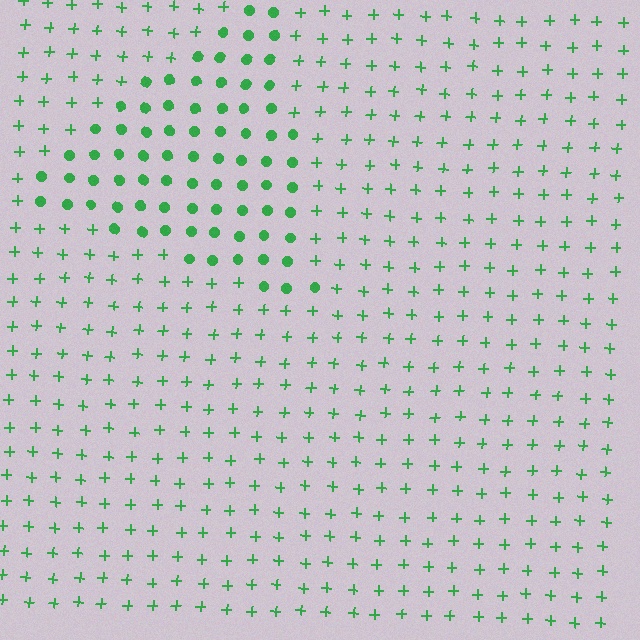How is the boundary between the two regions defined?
The boundary is defined by a change in element shape: circles inside vs. plus signs outside. All elements share the same color and spacing.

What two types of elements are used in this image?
The image uses circles inside the triangle region and plus signs outside it.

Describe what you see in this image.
The image is filled with small green elements arranged in a uniform grid. A triangle-shaped region contains circles, while the surrounding area contains plus signs. The boundary is defined purely by the change in element shape.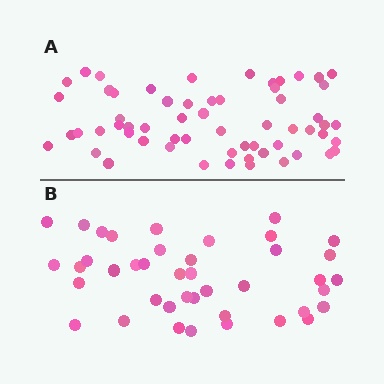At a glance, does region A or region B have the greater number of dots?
Region A (the top region) has more dots.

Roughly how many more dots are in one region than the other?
Region A has approximately 20 more dots than region B.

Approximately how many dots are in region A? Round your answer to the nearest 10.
About 60 dots.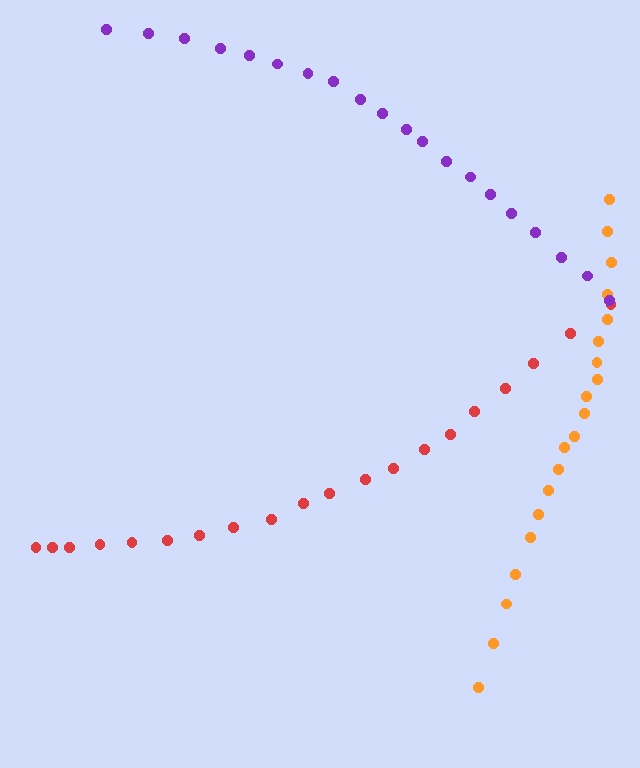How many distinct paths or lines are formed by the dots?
There are 3 distinct paths.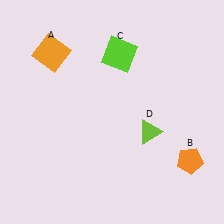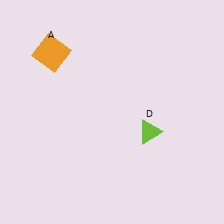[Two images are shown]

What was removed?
The lime square (C), the orange pentagon (B) were removed in Image 2.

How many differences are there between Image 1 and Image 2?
There are 2 differences between the two images.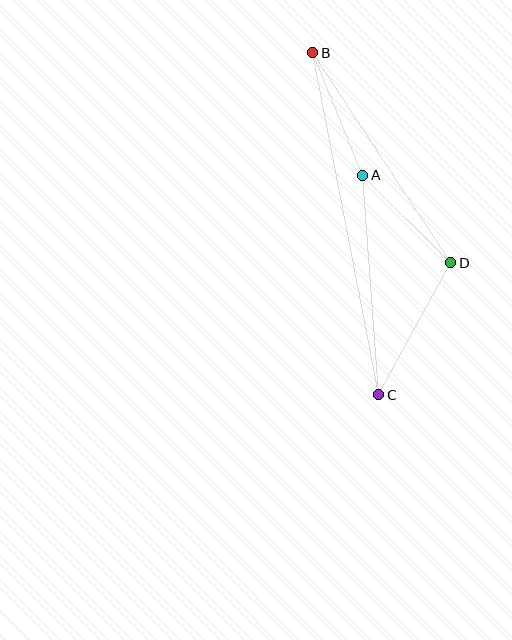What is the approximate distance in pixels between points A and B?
The distance between A and B is approximately 132 pixels.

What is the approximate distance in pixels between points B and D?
The distance between B and D is approximately 252 pixels.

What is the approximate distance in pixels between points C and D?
The distance between C and D is approximately 150 pixels.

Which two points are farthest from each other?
Points B and C are farthest from each other.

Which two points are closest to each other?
Points A and D are closest to each other.